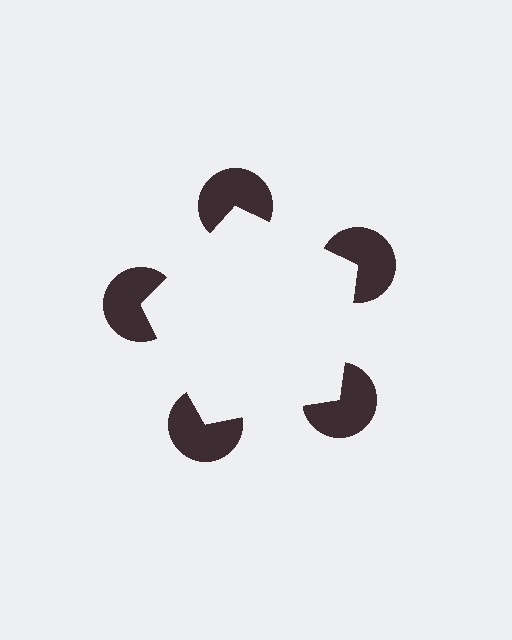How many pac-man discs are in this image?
There are 5 — one at each vertex of the illusory pentagon.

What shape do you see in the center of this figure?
An illusory pentagon — its edges are inferred from the aligned wedge cuts in the pac-man discs, not physically drawn.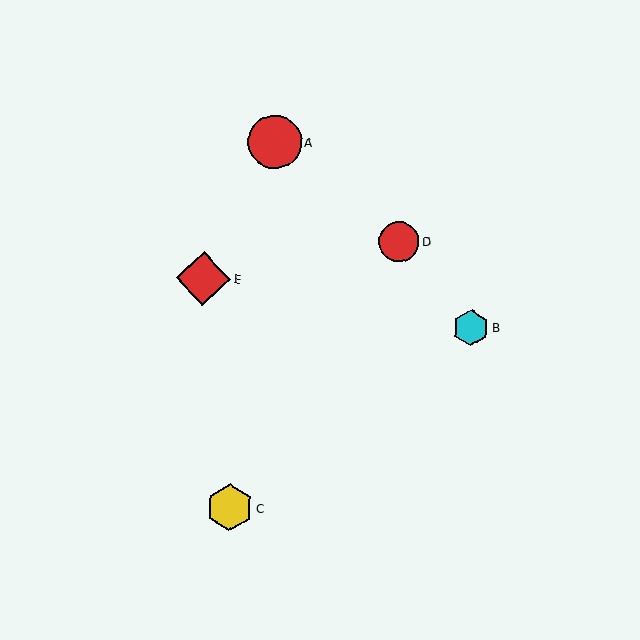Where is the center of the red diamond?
The center of the red diamond is at (203, 278).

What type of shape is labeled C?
Shape C is a yellow hexagon.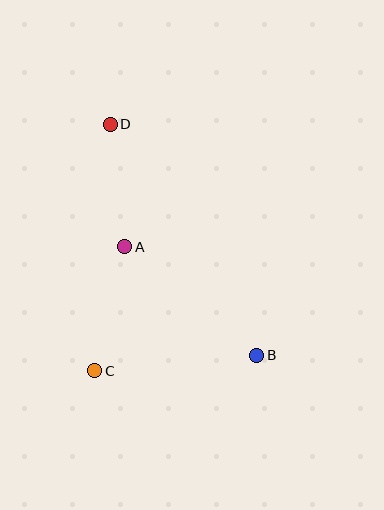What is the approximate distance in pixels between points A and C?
The distance between A and C is approximately 128 pixels.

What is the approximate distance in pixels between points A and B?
The distance between A and B is approximately 171 pixels.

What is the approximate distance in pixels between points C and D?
The distance between C and D is approximately 247 pixels.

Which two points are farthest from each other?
Points B and D are farthest from each other.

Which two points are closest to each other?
Points A and D are closest to each other.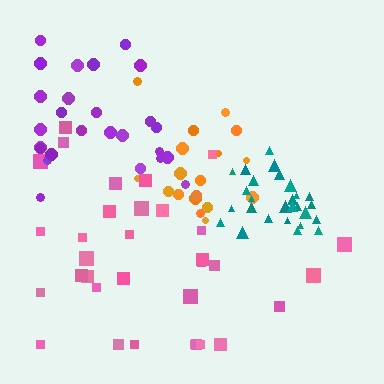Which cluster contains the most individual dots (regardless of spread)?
Pink (35).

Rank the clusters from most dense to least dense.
teal, orange, purple, pink.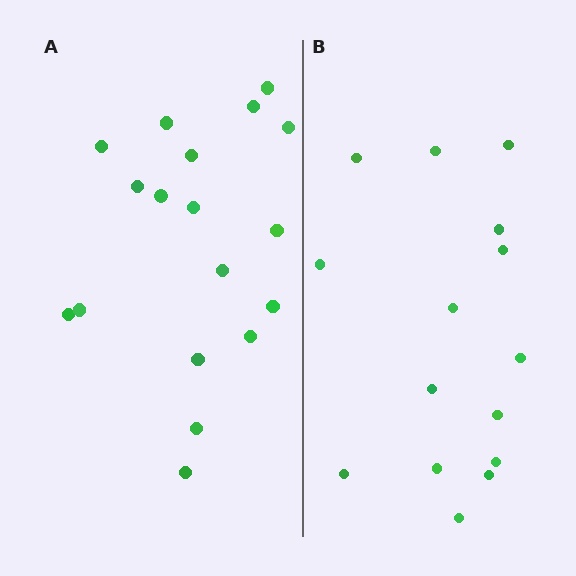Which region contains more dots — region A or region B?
Region A (the left region) has more dots.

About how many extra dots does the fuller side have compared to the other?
Region A has just a few more — roughly 2 or 3 more dots than region B.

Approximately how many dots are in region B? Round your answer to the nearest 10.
About 20 dots. (The exact count is 15, which rounds to 20.)